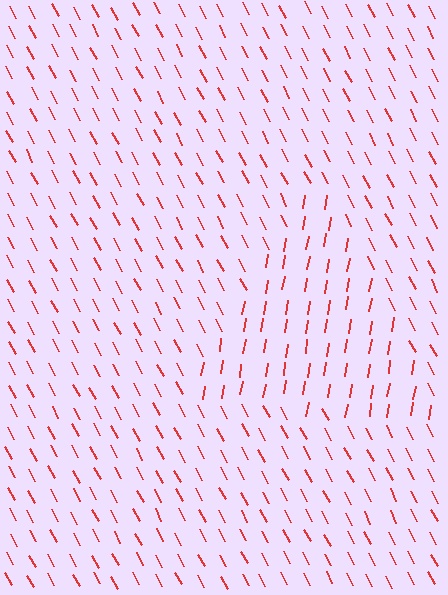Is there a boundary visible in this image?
Yes, there is a texture boundary formed by a change in line orientation.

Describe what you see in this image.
The image is filled with small red line segments. A triangle region in the image has lines oriented differently from the surrounding lines, creating a visible texture boundary.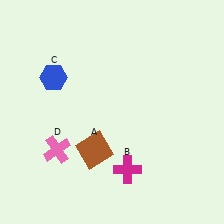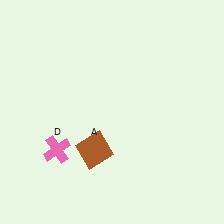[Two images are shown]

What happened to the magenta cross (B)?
The magenta cross (B) was removed in Image 2. It was in the bottom-right area of Image 1.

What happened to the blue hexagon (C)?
The blue hexagon (C) was removed in Image 2. It was in the top-left area of Image 1.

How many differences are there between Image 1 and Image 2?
There are 2 differences between the two images.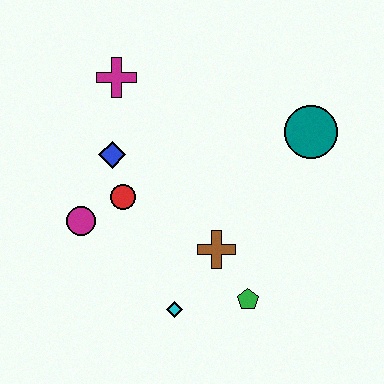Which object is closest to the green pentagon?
The brown cross is closest to the green pentagon.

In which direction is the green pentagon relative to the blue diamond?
The green pentagon is below the blue diamond.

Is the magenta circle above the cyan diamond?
Yes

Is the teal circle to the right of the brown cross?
Yes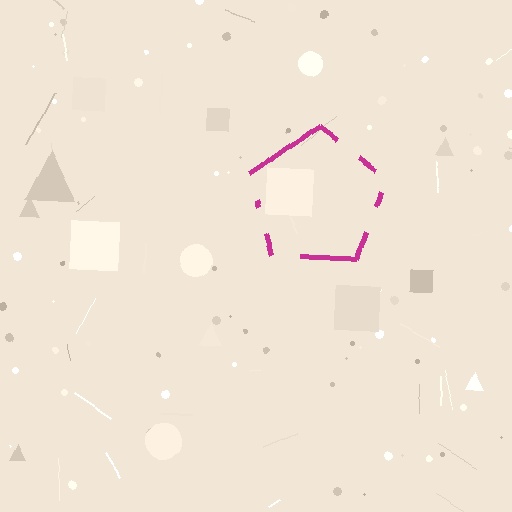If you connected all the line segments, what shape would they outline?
They would outline a pentagon.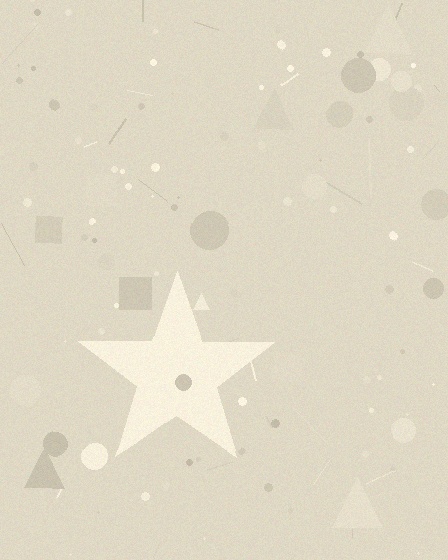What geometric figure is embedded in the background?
A star is embedded in the background.